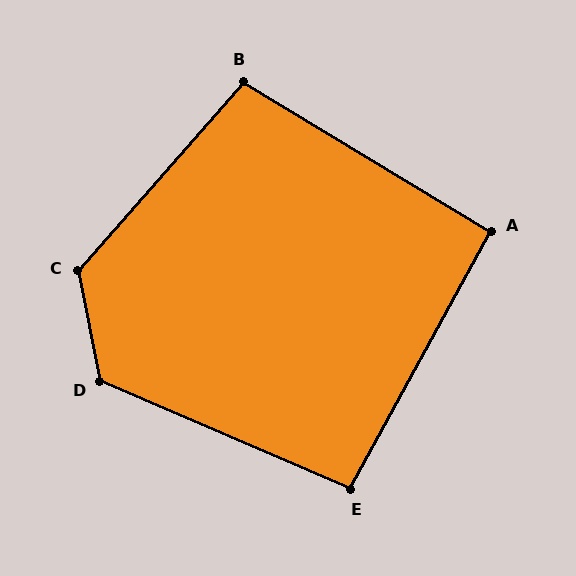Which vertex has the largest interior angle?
C, at approximately 128 degrees.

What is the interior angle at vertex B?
Approximately 100 degrees (obtuse).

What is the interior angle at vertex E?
Approximately 95 degrees (obtuse).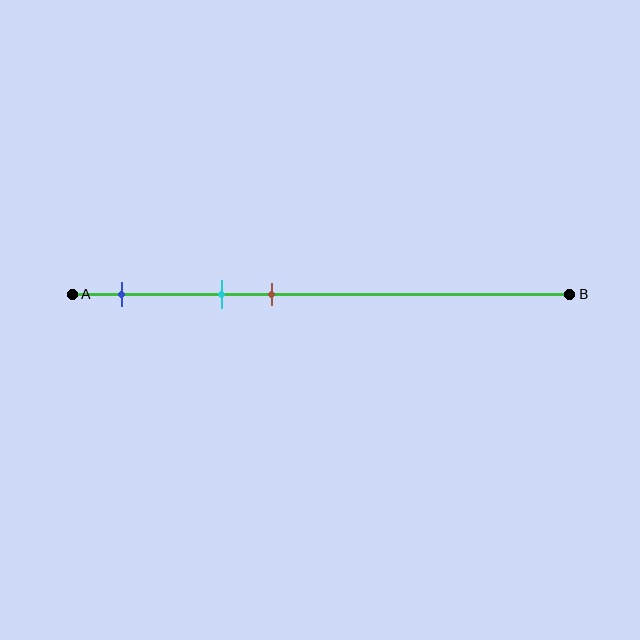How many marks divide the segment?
There are 3 marks dividing the segment.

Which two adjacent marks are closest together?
The cyan and brown marks are the closest adjacent pair.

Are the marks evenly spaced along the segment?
Yes, the marks are approximately evenly spaced.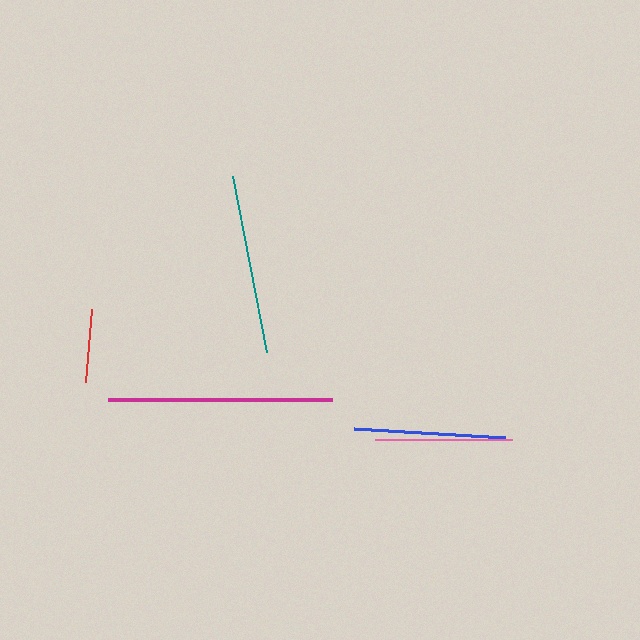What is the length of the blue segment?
The blue segment is approximately 151 pixels long.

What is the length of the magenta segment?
The magenta segment is approximately 224 pixels long.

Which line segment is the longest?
The magenta line is the longest at approximately 224 pixels.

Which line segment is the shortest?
The red line is the shortest at approximately 73 pixels.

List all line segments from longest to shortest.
From longest to shortest: magenta, teal, blue, pink, red.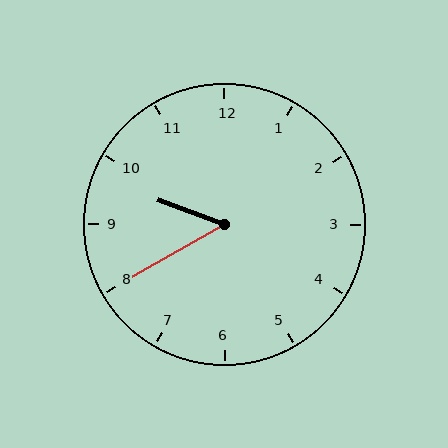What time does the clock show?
9:40.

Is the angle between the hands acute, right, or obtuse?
It is acute.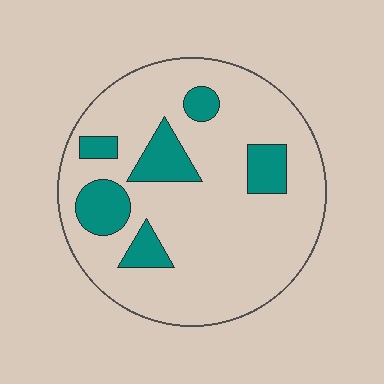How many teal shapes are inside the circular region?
6.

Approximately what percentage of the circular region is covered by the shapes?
Approximately 20%.